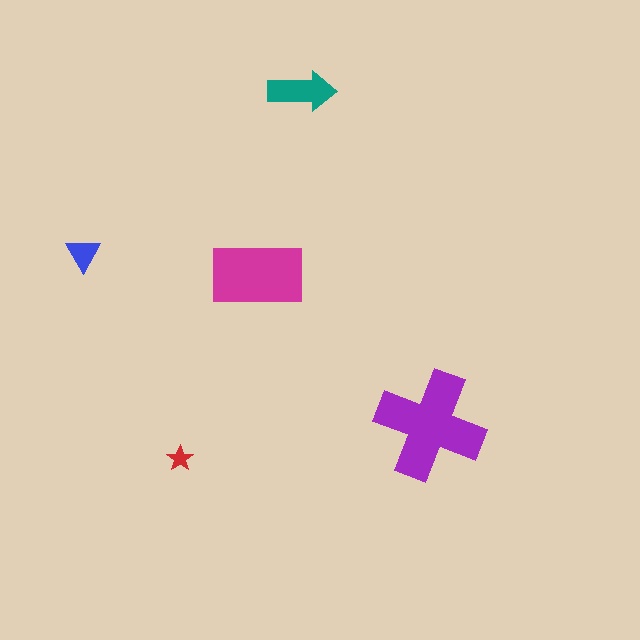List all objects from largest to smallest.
The purple cross, the magenta rectangle, the teal arrow, the blue triangle, the red star.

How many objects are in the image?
There are 5 objects in the image.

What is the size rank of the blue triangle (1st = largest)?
4th.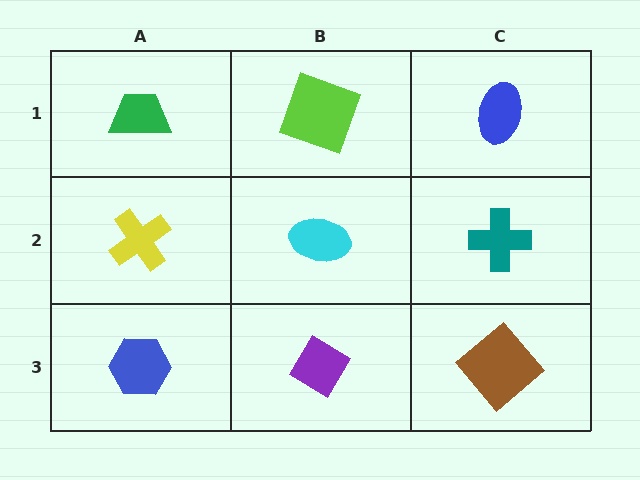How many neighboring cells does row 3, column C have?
2.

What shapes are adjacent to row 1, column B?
A cyan ellipse (row 2, column B), a green trapezoid (row 1, column A), a blue ellipse (row 1, column C).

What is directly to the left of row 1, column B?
A green trapezoid.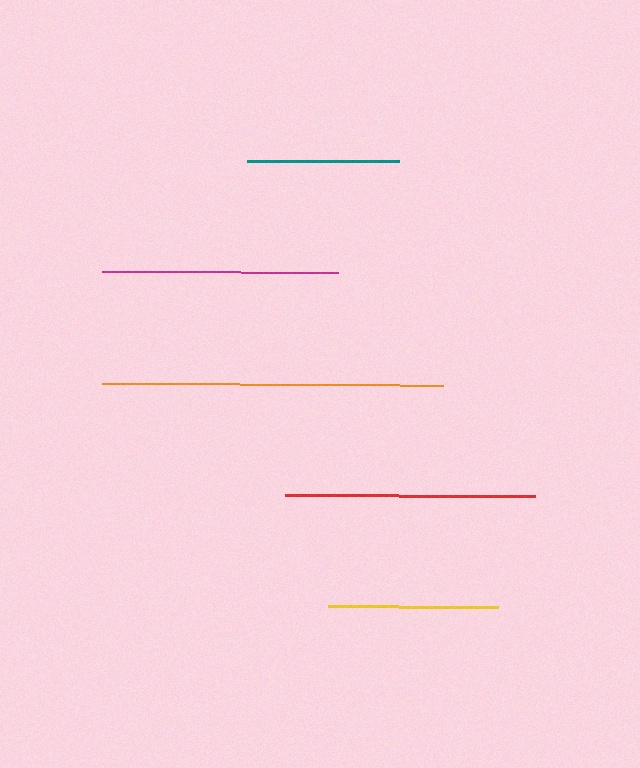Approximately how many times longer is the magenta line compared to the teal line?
The magenta line is approximately 1.6 times the length of the teal line.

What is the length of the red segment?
The red segment is approximately 250 pixels long.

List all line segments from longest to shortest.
From longest to shortest: orange, red, magenta, yellow, teal.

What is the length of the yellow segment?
The yellow segment is approximately 170 pixels long.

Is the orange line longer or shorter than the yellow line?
The orange line is longer than the yellow line.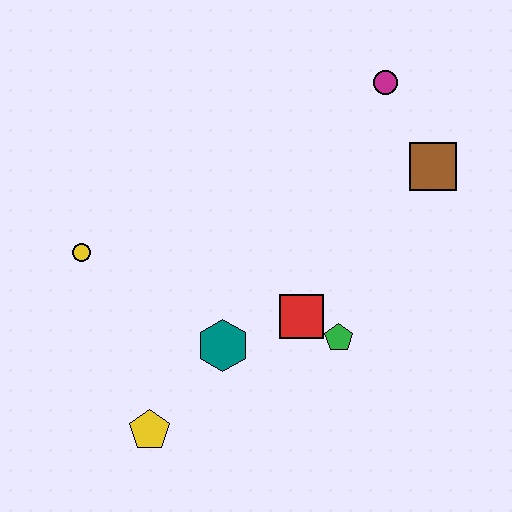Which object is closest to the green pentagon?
The red square is closest to the green pentagon.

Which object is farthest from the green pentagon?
The yellow circle is farthest from the green pentagon.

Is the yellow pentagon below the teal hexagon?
Yes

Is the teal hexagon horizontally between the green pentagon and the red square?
No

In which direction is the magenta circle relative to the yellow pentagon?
The magenta circle is above the yellow pentagon.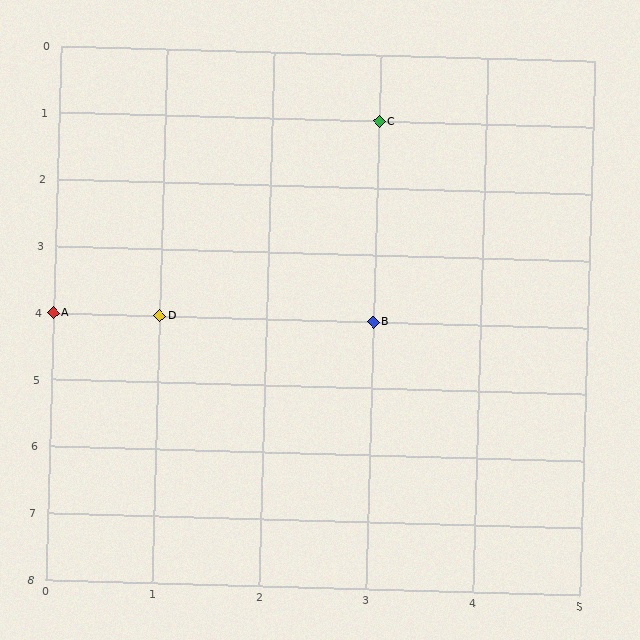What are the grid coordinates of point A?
Point A is at grid coordinates (0, 4).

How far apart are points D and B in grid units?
Points D and B are 2 columns apart.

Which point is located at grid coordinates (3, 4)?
Point B is at (3, 4).